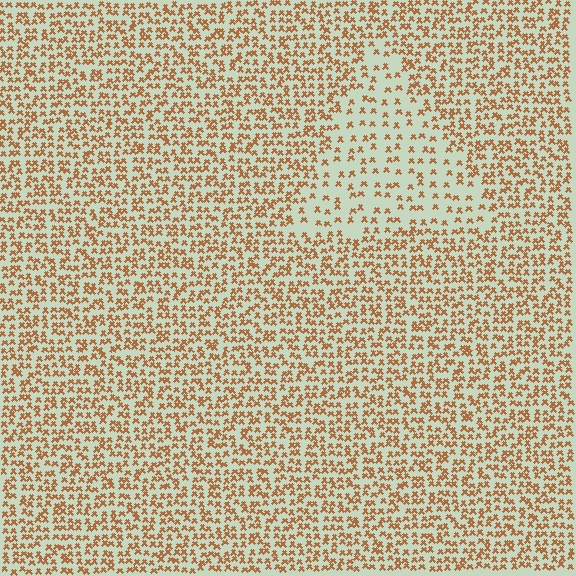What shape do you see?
I see a triangle.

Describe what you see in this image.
The image contains small brown elements arranged at two different densities. A triangle-shaped region is visible where the elements are less densely packed than the surrounding area.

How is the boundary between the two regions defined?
The boundary is defined by a change in element density (approximately 2.1x ratio). All elements are the same color, size, and shape.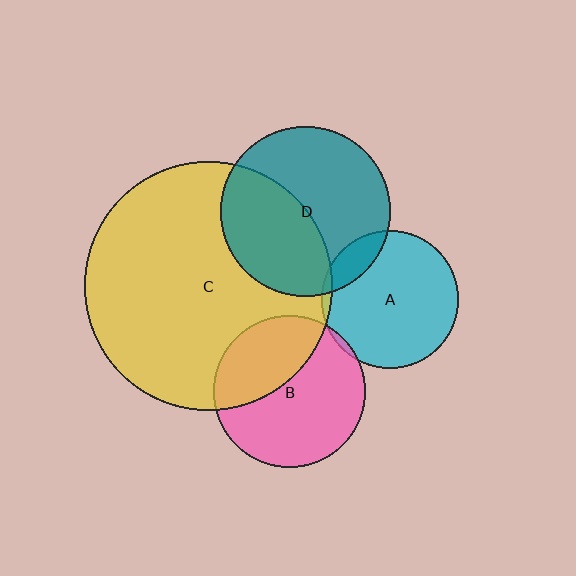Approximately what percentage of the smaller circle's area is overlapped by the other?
Approximately 5%.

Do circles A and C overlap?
Yes.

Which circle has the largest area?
Circle C (yellow).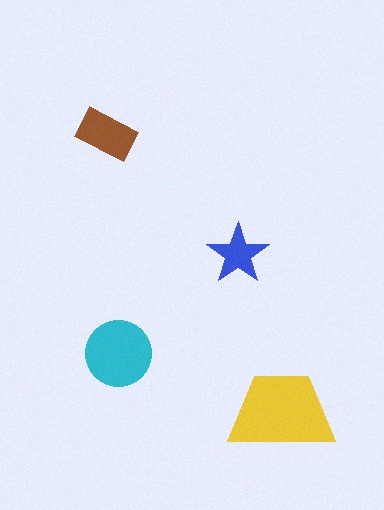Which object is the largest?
The yellow trapezoid.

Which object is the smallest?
The blue star.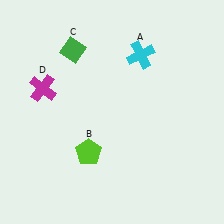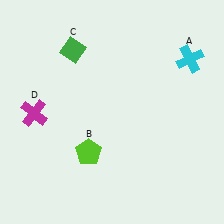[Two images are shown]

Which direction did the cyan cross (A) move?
The cyan cross (A) moved right.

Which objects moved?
The objects that moved are: the cyan cross (A), the magenta cross (D).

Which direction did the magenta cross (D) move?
The magenta cross (D) moved down.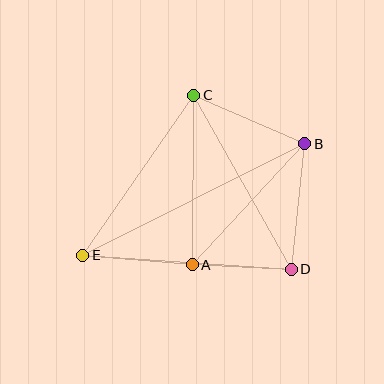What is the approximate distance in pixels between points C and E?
The distance between C and E is approximately 195 pixels.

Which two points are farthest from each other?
Points B and E are farthest from each other.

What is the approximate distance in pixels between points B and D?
The distance between B and D is approximately 126 pixels.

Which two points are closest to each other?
Points A and D are closest to each other.